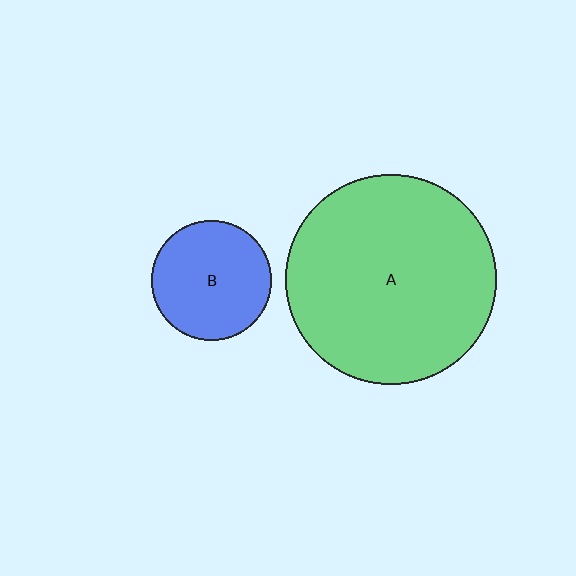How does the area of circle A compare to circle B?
Approximately 3.1 times.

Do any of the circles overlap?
No, none of the circles overlap.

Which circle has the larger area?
Circle A (green).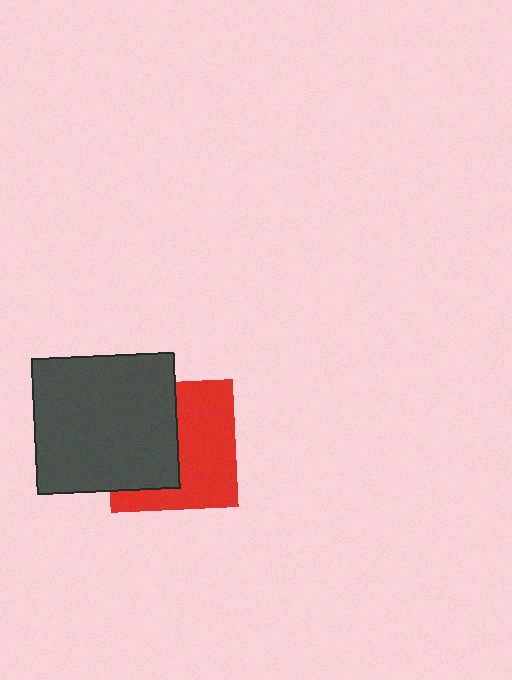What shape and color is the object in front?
The object in front is a dark gray rectangle.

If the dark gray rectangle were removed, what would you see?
You would see the complete red square.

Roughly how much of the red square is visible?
About half of it is visible (roughly 54%).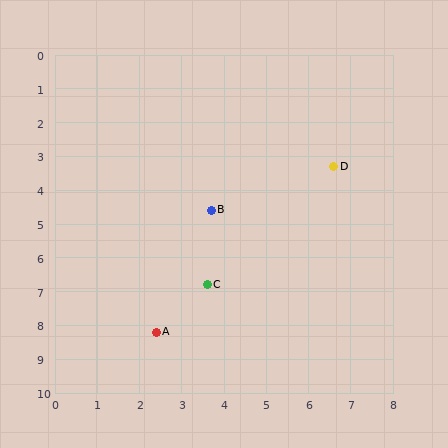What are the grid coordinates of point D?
Point D is at approximately (6.6, 3.3).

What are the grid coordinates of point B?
Point B is at approximately (3.7, 4.6).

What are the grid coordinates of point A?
Point A is at approximately (2.4, 8.2).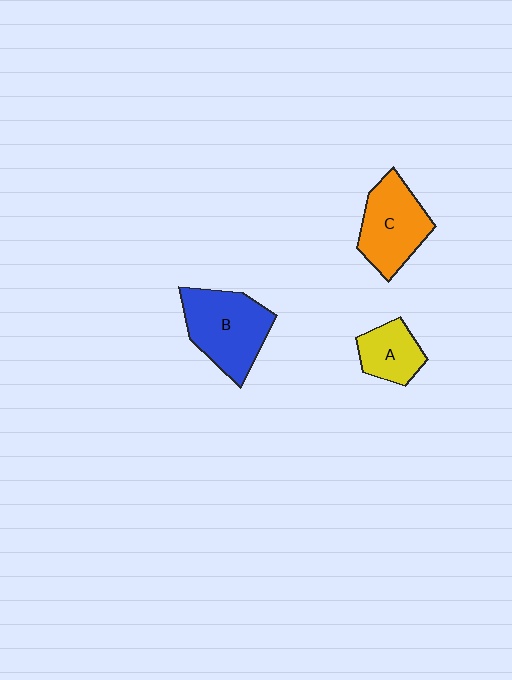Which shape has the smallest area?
Shape A (yellow).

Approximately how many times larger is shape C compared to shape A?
Approximately 1.6 times.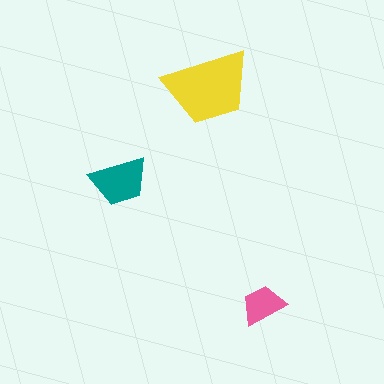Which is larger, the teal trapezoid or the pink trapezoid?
The teal one.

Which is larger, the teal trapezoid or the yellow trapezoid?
The yellow one.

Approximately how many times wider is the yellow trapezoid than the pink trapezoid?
About 2 times wider.